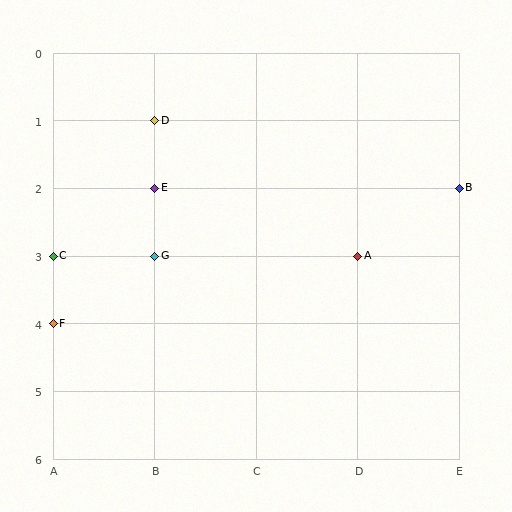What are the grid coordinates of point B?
Point B is at grid coordinates (E, 2).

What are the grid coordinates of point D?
Point D is at grid coordinates (B, 1).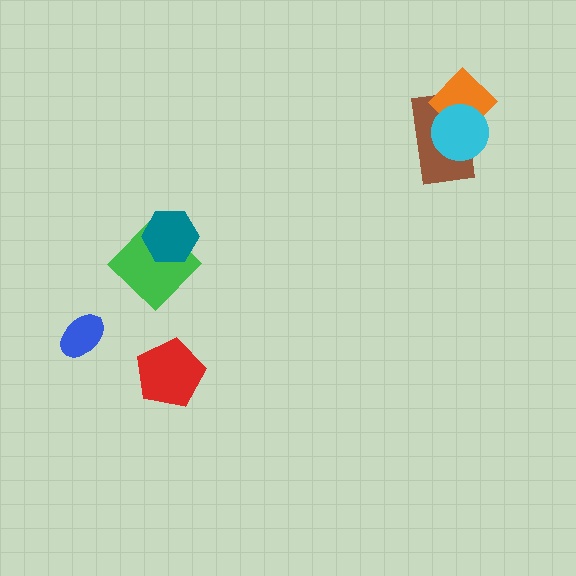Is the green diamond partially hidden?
Yes, it is partially covered by another shape.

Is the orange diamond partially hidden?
Yes, it is partially covered by another shape.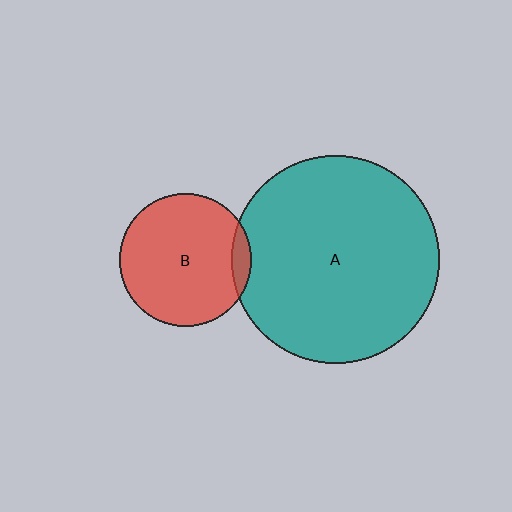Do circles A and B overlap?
Yes.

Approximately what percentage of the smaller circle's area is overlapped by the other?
Approximately 10%.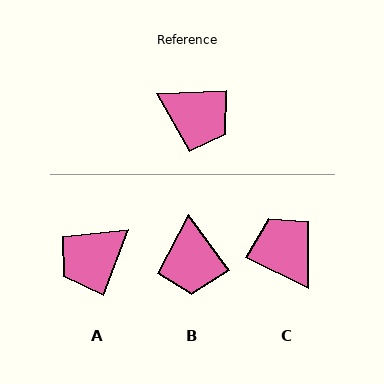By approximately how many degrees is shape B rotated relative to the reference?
Approximately 56 degrees clockwise.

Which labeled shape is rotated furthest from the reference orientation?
C, about 151 degrees away.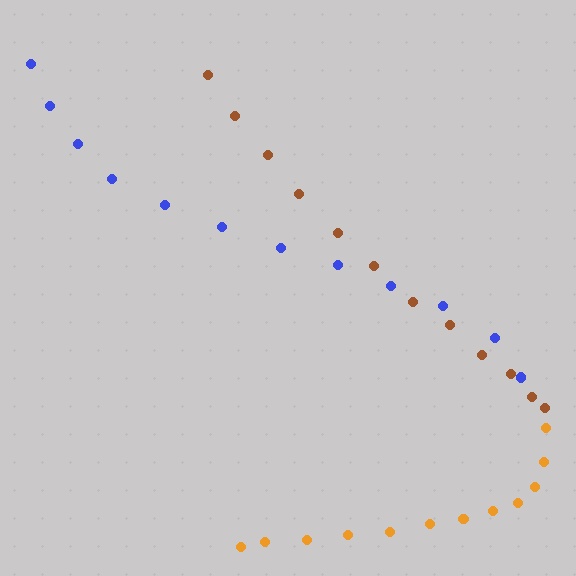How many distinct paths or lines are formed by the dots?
There are 3 distinct paths.